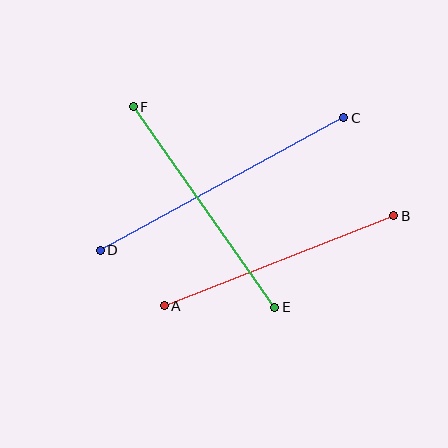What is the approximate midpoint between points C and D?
The midpoint is at approximately (222, 184) pixels.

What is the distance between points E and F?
The distance is approximately 245 pixels.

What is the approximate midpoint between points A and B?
The midpoint is at approximately (279, 261) pixels.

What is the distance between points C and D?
The distance is approximately 277 pixels.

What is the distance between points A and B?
The distance is approximately 247 pixels.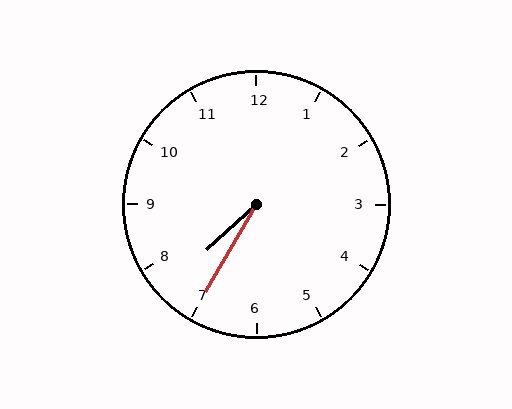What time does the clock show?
7:35.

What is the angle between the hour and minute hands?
Approximately 18 degrees.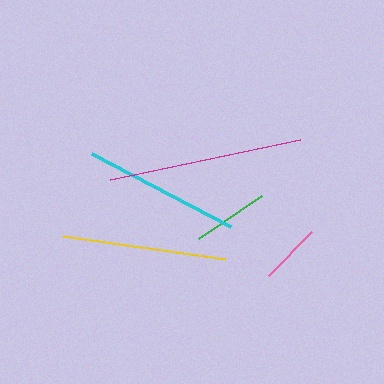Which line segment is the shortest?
The pink line is the shortest at approximately 61 pixels.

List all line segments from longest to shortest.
From longest to shortest: magenta, yellow, cyan, green, pink.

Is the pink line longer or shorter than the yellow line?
The yellow line is longer than the pink line.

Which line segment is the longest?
The magenta line is the longest at approximately 194 pixels.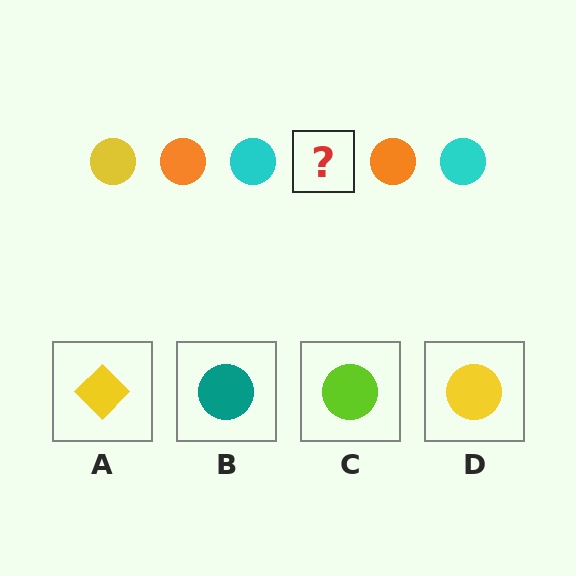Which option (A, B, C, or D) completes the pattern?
D.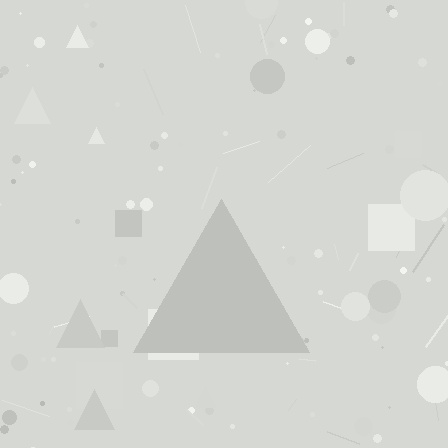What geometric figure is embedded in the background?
A triangle is embedded in the background.